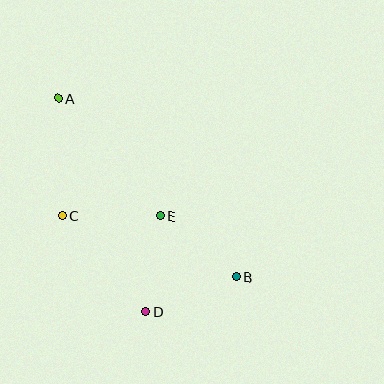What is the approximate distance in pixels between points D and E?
The distance between D and E is approximately 97 pixels.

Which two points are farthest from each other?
Points A and B are farthest from each other.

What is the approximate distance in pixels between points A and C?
The distance between A and C is approximately 117 pixels.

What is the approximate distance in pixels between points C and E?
The distance between C and E is approximately 98 pixels.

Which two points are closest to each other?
Points B and D are closest to each other.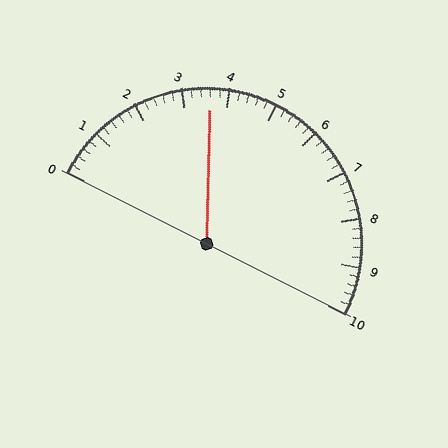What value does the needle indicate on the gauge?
The needle indicates approximately 3.6.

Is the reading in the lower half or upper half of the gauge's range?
The reading is in the lower half of the range (0 to 10).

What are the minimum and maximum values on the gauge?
The gauge ranges from 0 to 10.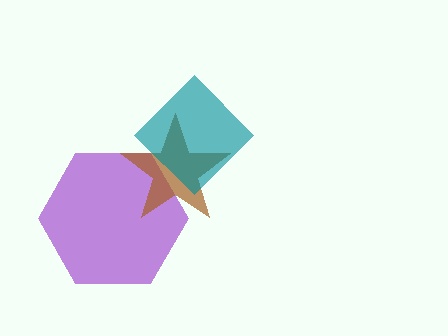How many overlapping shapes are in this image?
There are 3 overlapping shapes in the image.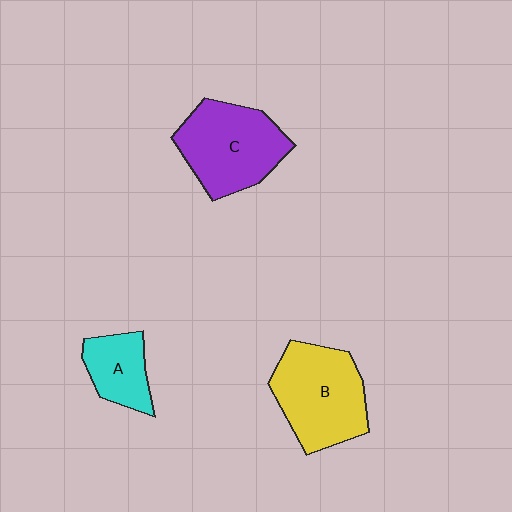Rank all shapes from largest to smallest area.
From largest to smallest: B (yellow), C (purple), A (cyan).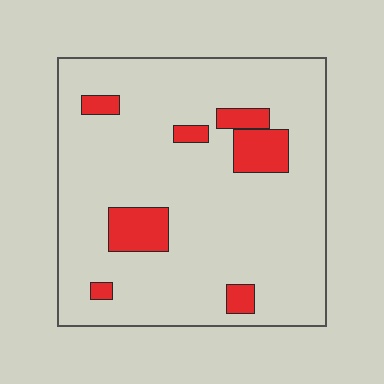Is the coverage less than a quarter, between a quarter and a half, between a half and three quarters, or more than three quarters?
Less than a quarter.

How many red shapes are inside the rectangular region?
7.